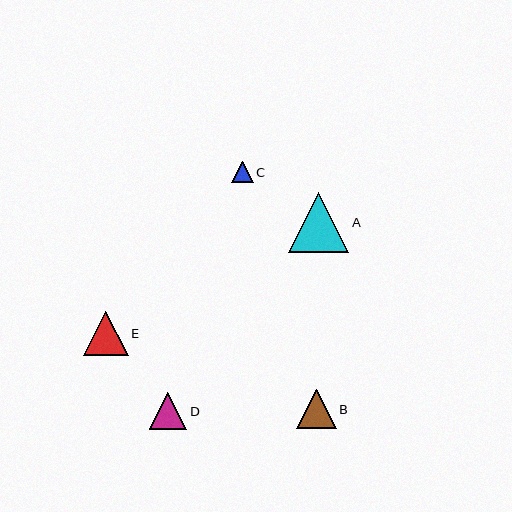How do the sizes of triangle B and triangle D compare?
Triangle B and triangle D are approximately the same size.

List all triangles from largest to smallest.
From largest to smallest: A, E, B, D, C.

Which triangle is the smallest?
Triangle C is the smallest with a size of approximately 21 pixels.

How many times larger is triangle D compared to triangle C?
Triangle D is approximately 1.7 times the size of triangle C.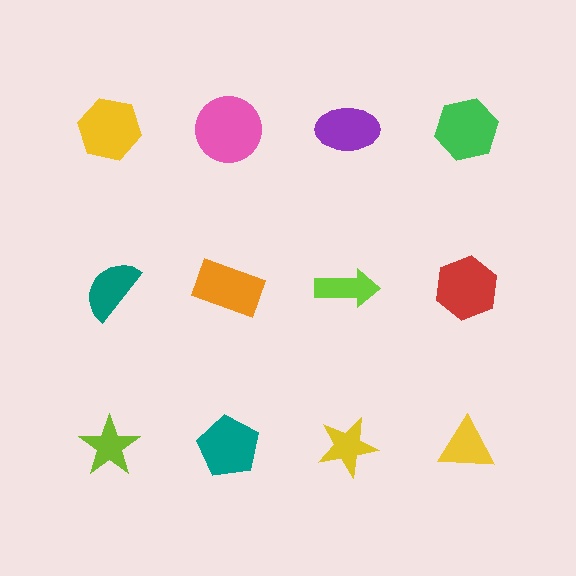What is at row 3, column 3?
A yellow star.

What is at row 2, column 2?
An orange rectangle.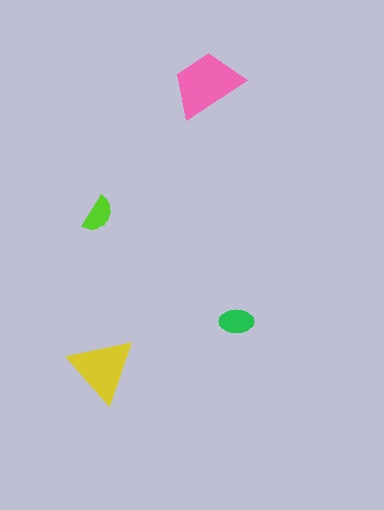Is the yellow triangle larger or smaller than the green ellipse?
Larger.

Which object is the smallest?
The lime semicircle.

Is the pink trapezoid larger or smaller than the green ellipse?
Larger.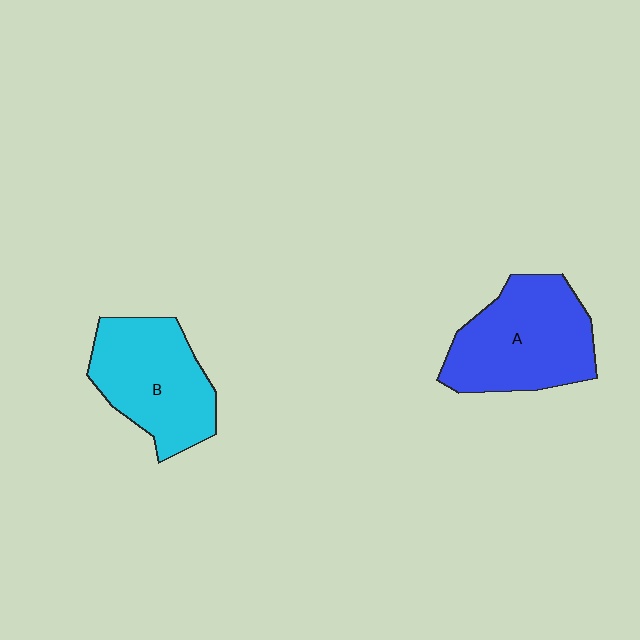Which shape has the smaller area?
Shape B (cyan).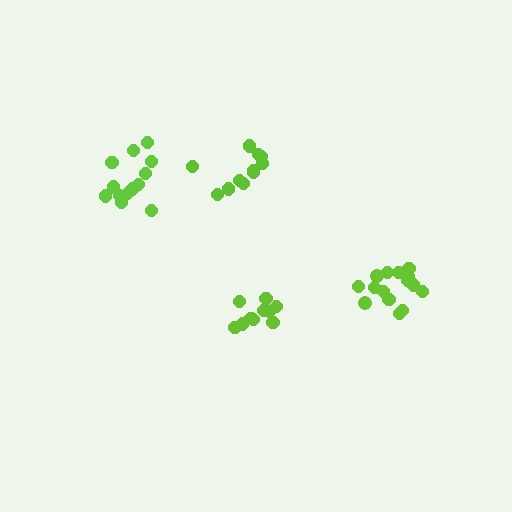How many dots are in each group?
Group 1: 15 dots, Group 2: 10 dots, Group 3: 12 dots, Group 4: 13 dots (50 total).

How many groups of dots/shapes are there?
There are 4 groups.